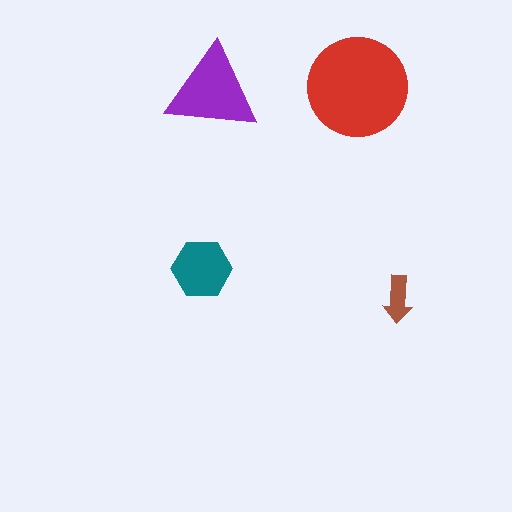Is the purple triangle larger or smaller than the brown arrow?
Larger.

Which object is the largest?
The red circle.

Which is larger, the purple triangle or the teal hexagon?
The purple triangle.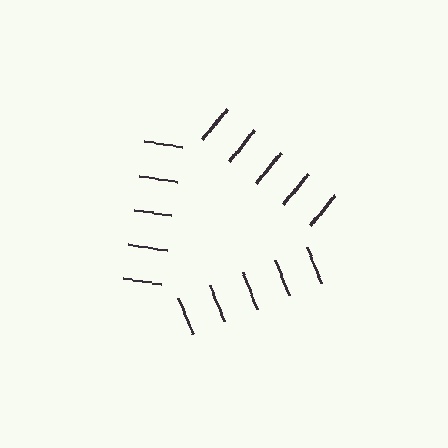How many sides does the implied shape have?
3 sides — the line-ends trace a triangle.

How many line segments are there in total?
15 — 5 along each of the 3 edges.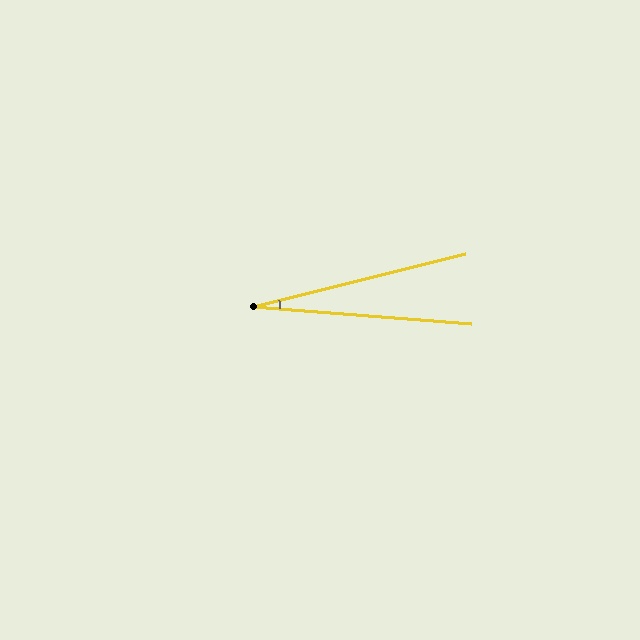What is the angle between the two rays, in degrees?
Approximately 18 degrees.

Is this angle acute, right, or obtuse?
It is acute.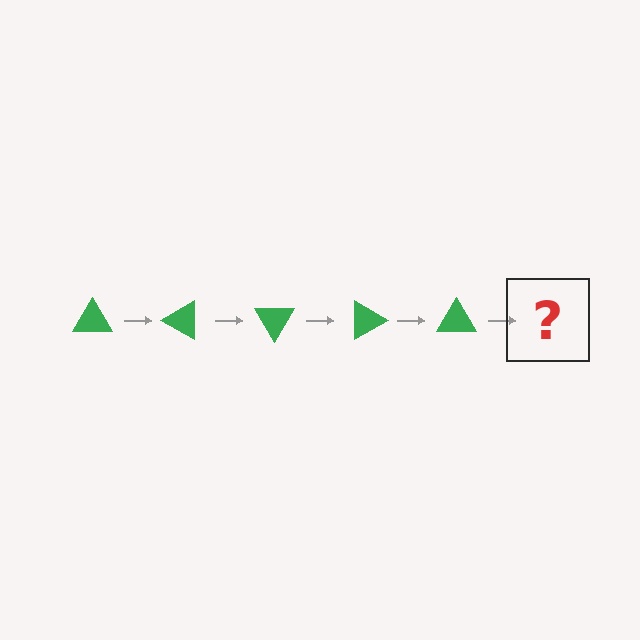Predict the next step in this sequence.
The next step is a green triangle rotated 150 degrees.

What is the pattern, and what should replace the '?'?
The pattern is that the triangle rotates 30 degrees each step. The '?' should be a green triangle rotated 150 degrees.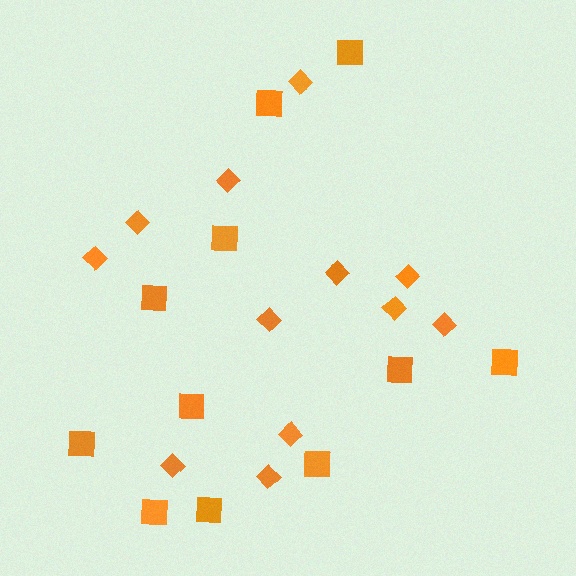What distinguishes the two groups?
There are 2 groups: one group of squares (11) and one group of diamonds (12).